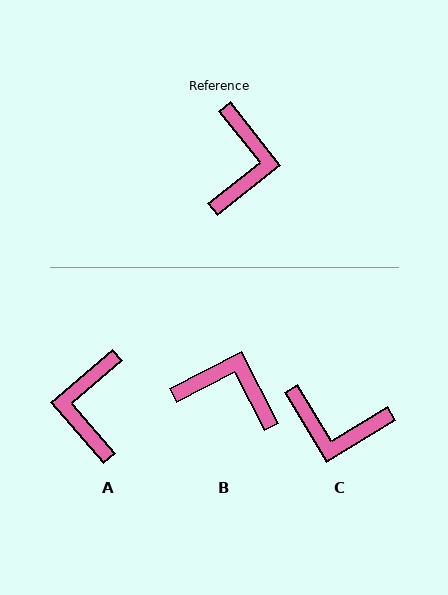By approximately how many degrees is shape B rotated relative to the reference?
Approximately 79 degrees counter-clockwise.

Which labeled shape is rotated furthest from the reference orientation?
A, about 177 degrees away.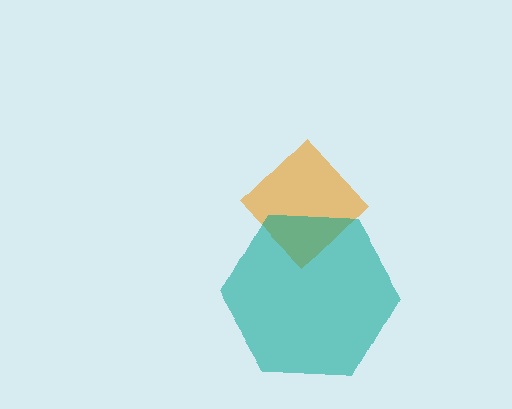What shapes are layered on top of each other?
The layered shapes are: an orange diamond, a teal hexagon.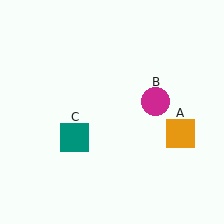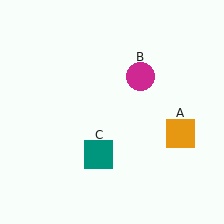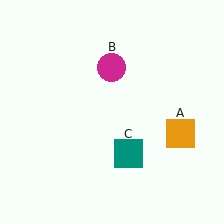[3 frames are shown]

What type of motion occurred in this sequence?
The magenta circle (object B), teal square (object C) rotated counterclockwise around the center of the scene.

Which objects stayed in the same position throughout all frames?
Orange square (object A) remained stationary.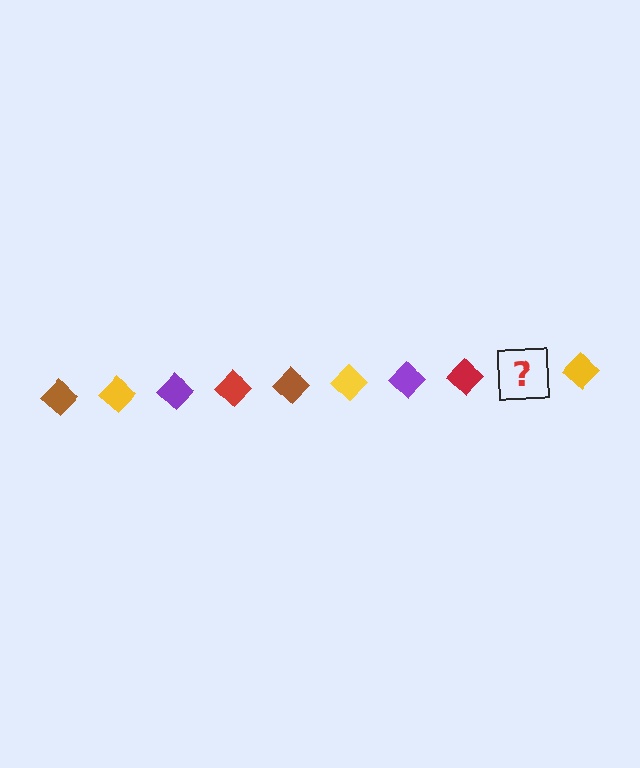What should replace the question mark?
The question mark should be replaced with a brown diamond.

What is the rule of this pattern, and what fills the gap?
The rule is that the pattern cycles through brown, yellow, purple, red diamonds. The gap should be filled with a brown diamond.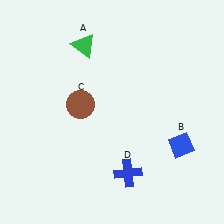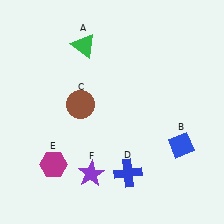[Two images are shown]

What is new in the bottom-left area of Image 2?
A purple star (F) was added in the bottom-left area of Image 2.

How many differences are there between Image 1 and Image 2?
There are 2 differences between the two images.